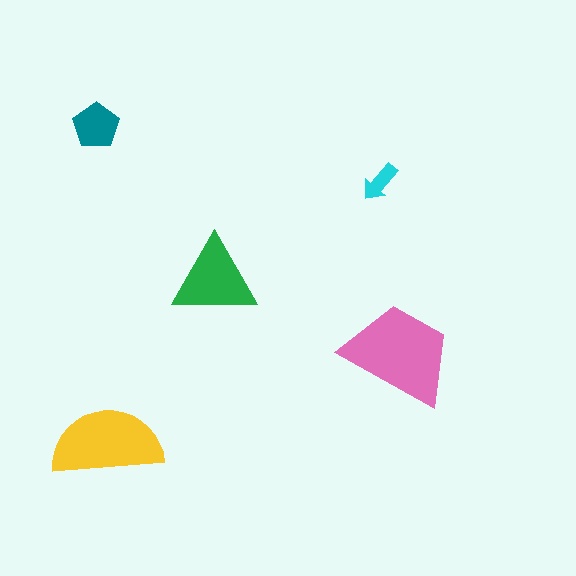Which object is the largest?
The pink trapezoid.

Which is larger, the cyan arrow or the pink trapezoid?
The pink trapezoid.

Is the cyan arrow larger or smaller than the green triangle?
Smaller.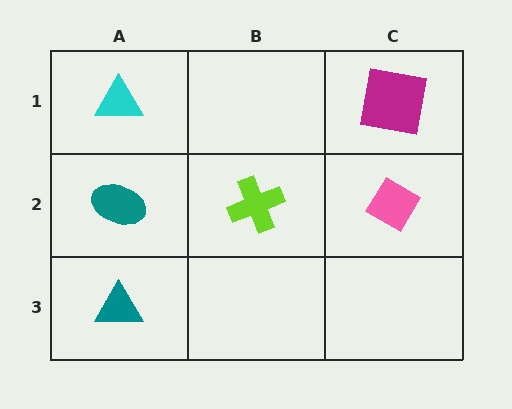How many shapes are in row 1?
2 shapes.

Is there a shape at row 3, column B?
No, that cell is empty.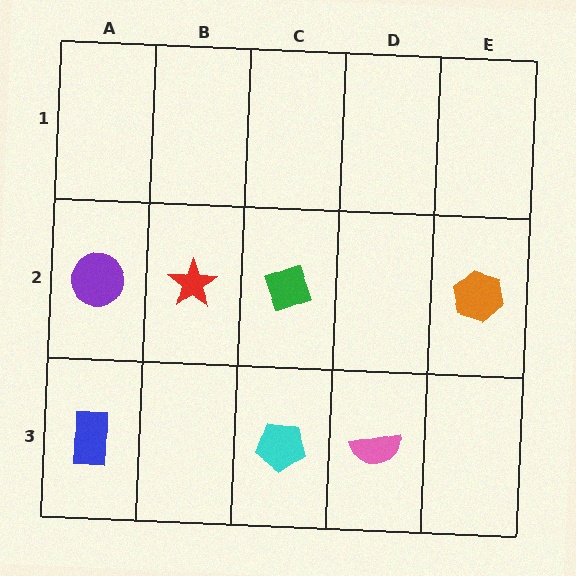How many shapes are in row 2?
4 shapes.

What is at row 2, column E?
An orange hexagon.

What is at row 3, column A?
A blue rectangle.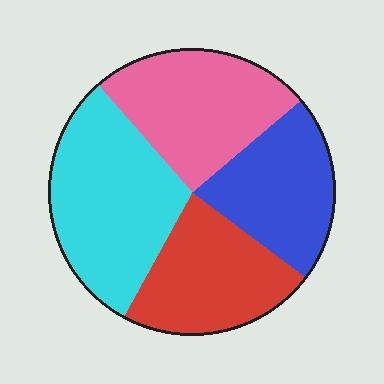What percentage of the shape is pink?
Pink takes up between a quarter and a half of the shape.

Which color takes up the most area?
Cyan, at roughly 30%.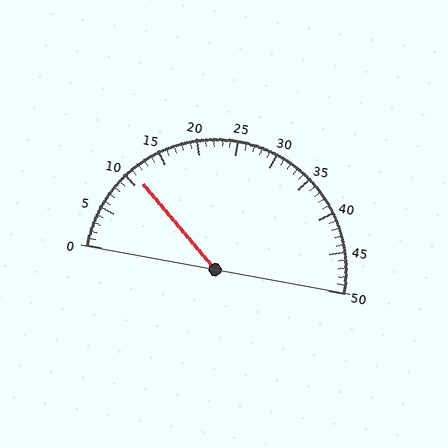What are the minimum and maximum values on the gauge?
The gauge ranges from 0 to 50.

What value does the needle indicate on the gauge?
The needle indicates approximately 11.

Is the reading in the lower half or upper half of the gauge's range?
The reading is in the lower half of the range (0 to 50).